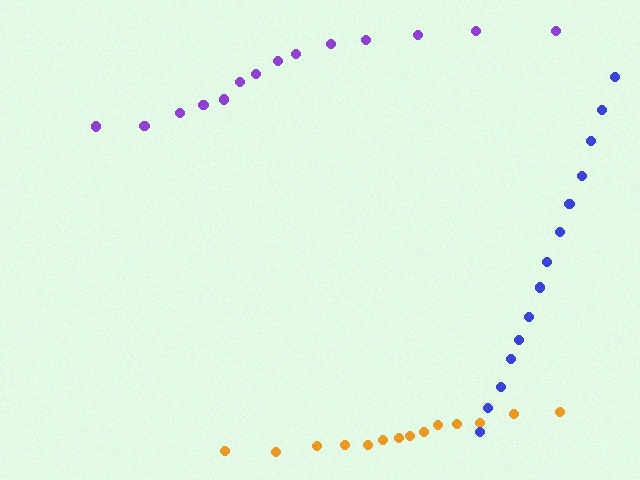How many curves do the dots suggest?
There are 3 distinct paths.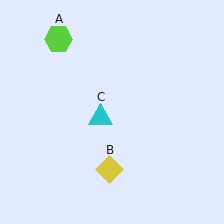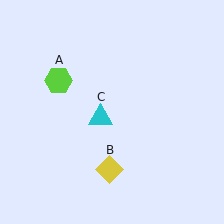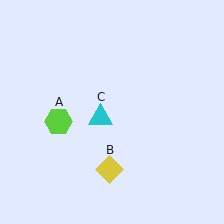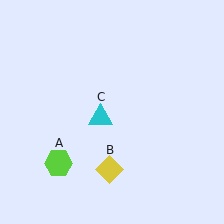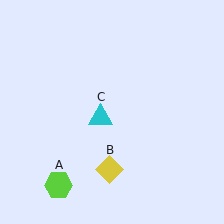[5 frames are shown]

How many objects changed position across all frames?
1 object changed position: lime hexagon (object A).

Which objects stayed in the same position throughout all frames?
Yellow diamond (object B) and cyan triangle (object C) remained stationary.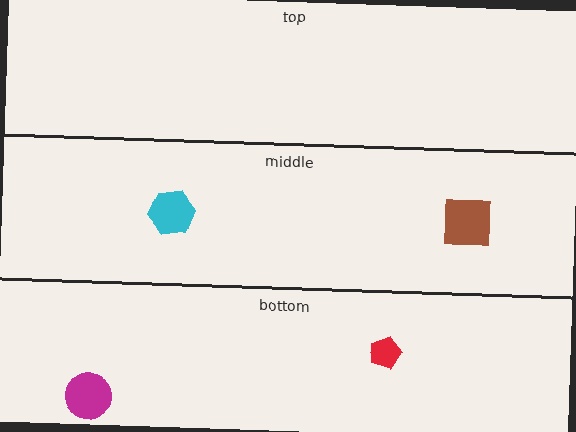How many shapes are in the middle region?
2.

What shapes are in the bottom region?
The red pentagon, the magenta circle.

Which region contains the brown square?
The middle region.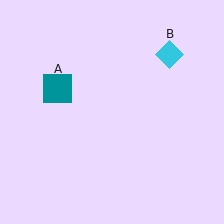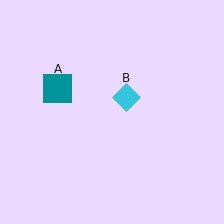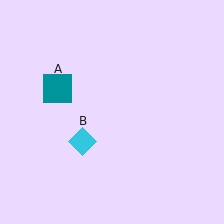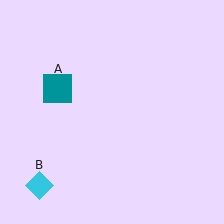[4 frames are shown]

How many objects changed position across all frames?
1 object changed position: cyan diamond (object B).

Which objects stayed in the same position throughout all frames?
Teal square (object A) remained stationary.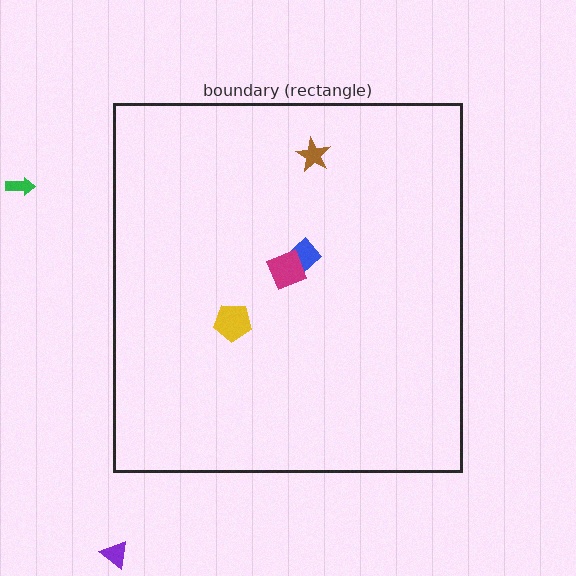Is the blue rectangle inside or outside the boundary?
Inside.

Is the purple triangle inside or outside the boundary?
Outside.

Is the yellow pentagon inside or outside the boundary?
Inside.